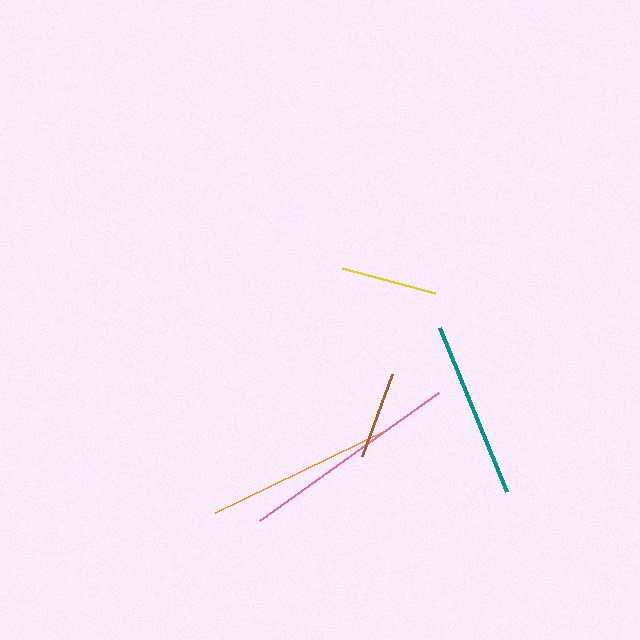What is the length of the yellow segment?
The yellow segment is approximately 96 pixels long.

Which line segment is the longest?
The pink line is the longest at approximately 220 pixels.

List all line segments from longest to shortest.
From longest to shortest: pink, orange, teal, yellow, brown.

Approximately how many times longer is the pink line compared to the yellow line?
The pink line is approximately 2.3 times the length of the yellow line.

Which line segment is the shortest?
The brown line is the shortest at approximately 88 pixels.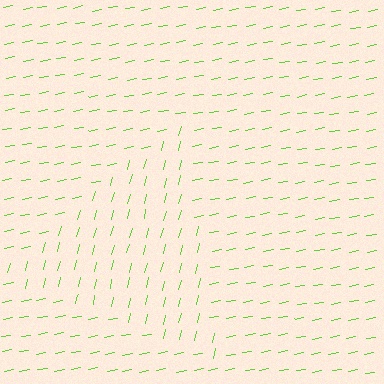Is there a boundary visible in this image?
Yes, there is a texture boundary formed by a change in line orientation.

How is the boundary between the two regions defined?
The boundary is defined purely by a change in line orientation (approximately 65 degrees difference). All lines are the same color and thickness.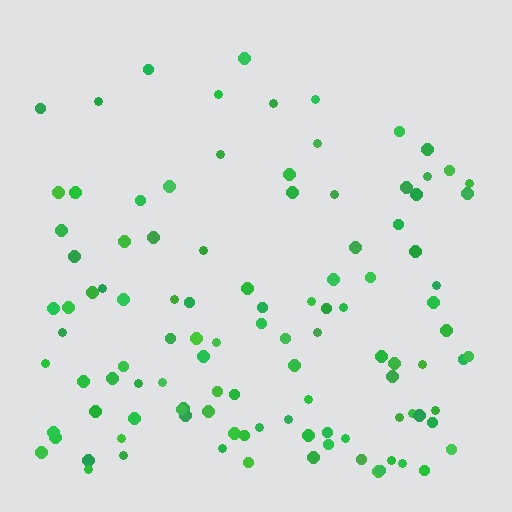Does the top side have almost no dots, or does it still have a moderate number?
Still a moderate number, just noticeably fewer than the bottom.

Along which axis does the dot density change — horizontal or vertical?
Vertical.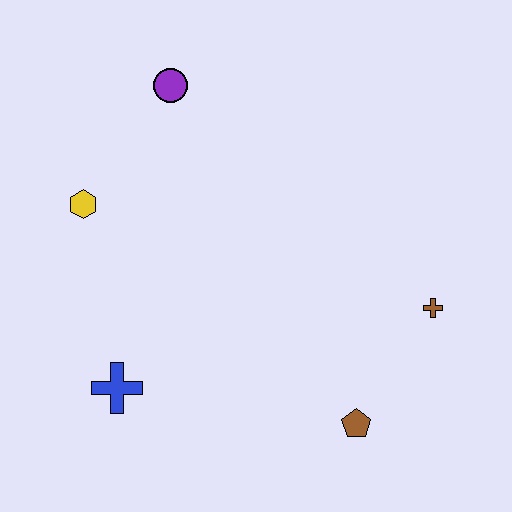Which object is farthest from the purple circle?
The brown pentagon is farthest from the purple circle.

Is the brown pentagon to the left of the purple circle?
No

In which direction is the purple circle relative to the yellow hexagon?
The purple circle is above the yellow hexagon.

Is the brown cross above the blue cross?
Yes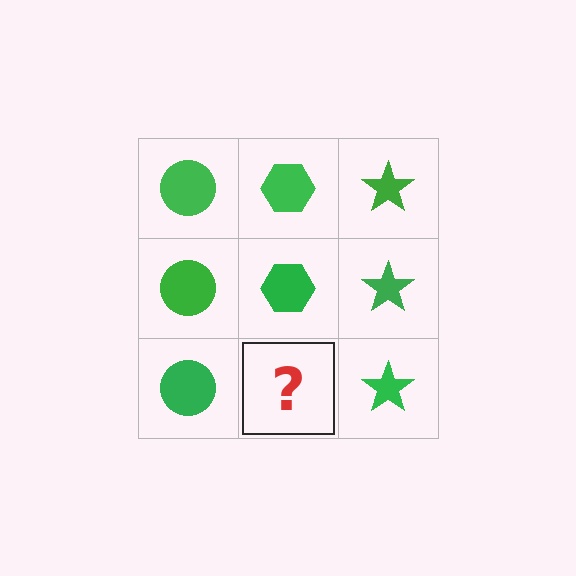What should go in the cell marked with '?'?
The missing cell should contain a green hexagon.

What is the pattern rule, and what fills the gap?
The rule is that each column has a consistent shape. The gap should be filled with a green hexagon.